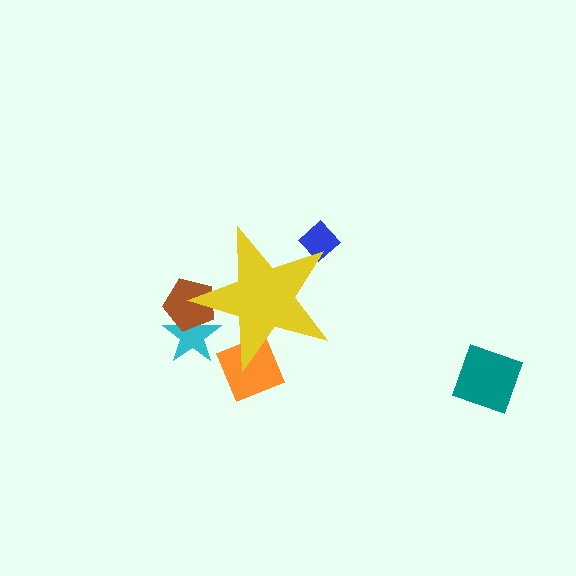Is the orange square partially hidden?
Yes, the orange square is partially hidden behind the yellow star.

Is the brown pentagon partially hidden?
Yes, the brown pentagon is partially hidden behind the yellow star.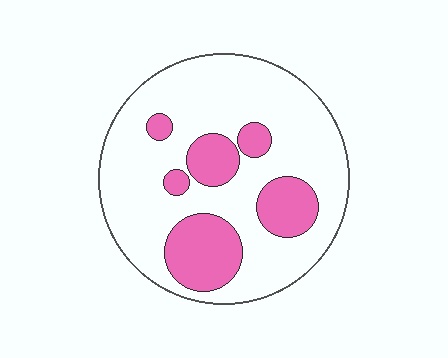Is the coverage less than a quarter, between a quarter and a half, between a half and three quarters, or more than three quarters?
Less than a quarter.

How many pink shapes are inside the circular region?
6.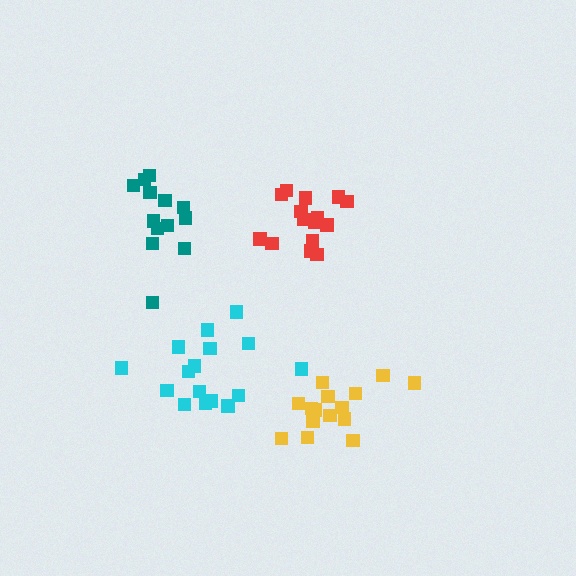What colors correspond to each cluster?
The clusters are colored: cyan, teal, yellow, red.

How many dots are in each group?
Group 1: 16 dots, Group 2: 13 dots, Group 3: 15 dots, Group 4: 16 dots (60 total).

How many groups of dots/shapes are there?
There are 4 groups.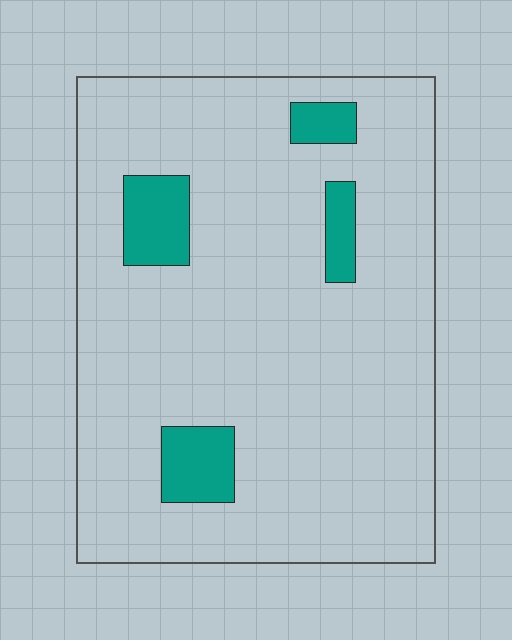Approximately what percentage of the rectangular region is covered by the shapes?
Approximately 10%.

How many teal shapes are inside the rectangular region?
4.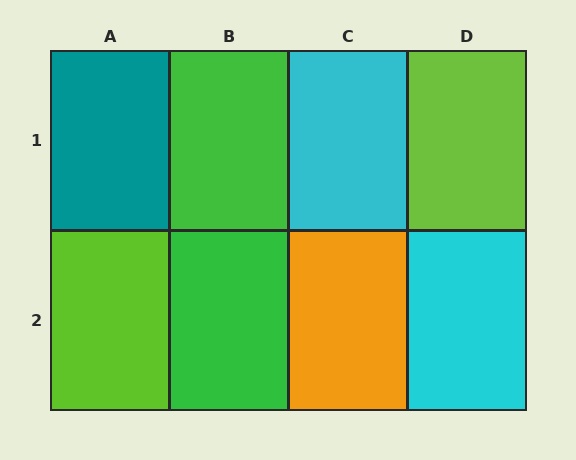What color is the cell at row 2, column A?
Lime.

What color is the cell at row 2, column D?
Cyan.